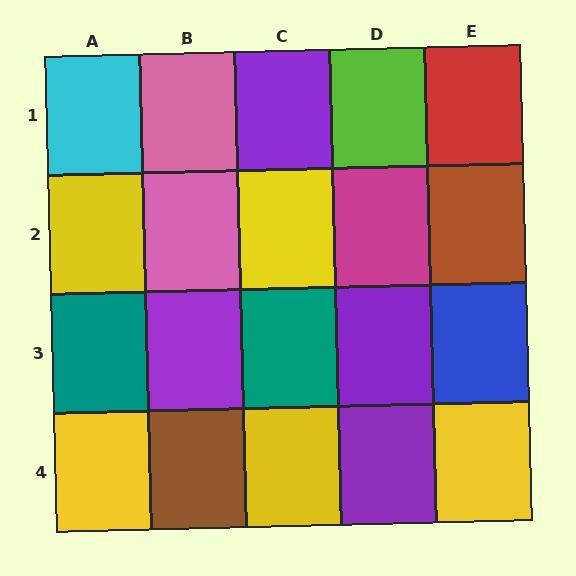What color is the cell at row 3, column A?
Teal.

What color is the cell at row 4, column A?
Yellow.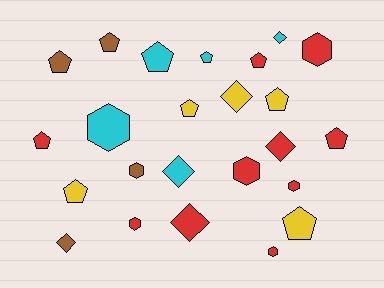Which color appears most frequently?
Red, with 10 objects.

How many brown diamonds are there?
There is 1 brown diamond.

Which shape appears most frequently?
Pentagon, with 11 objects.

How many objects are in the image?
There are 24 objects.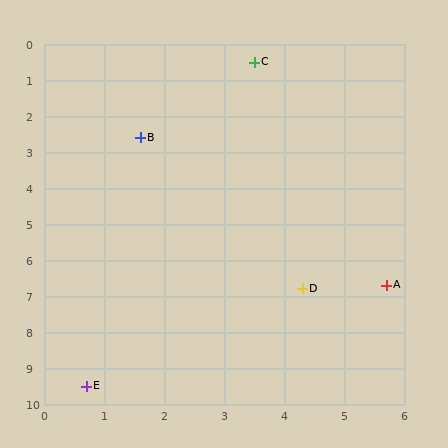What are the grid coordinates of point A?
Point A is at approximately (5.7, 6.7).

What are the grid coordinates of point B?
Point B is at approximately (1.6, 2.6).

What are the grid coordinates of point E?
Point E is at approximately (0.7, 9.5).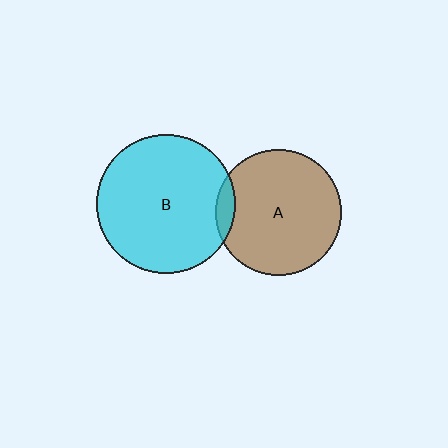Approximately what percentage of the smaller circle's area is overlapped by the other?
Approximately 5%.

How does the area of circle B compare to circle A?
Approximately 1.2 times.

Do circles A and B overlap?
Yes.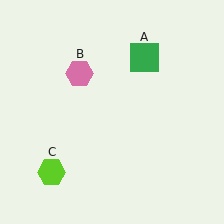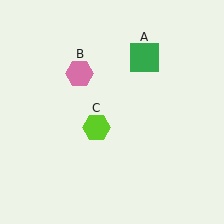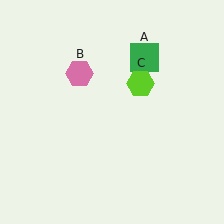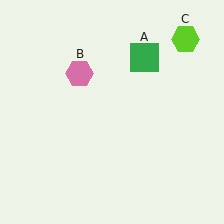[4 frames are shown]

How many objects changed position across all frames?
1 object changed position: lime hexagon (object C).